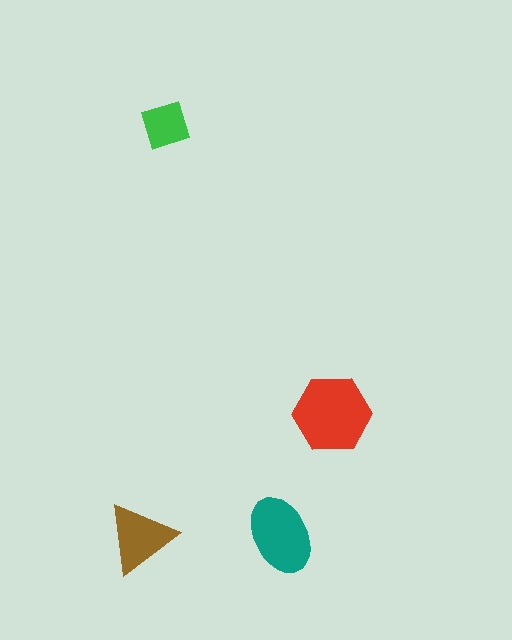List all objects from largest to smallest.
The red hexagon, the teal ellipse, the brown triangle, the green square.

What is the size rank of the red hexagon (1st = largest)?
1st.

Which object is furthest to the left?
The brown triangle is leftmost.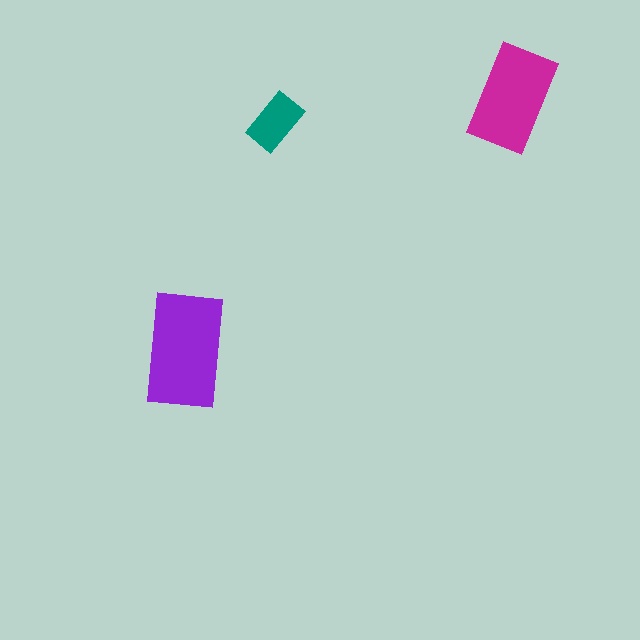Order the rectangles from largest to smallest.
the purple one, the magenta one, the teal one.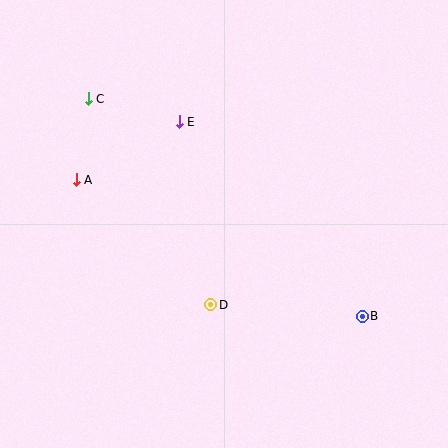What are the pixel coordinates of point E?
Point E is at (179, 122).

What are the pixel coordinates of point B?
Point B is at (362, 316).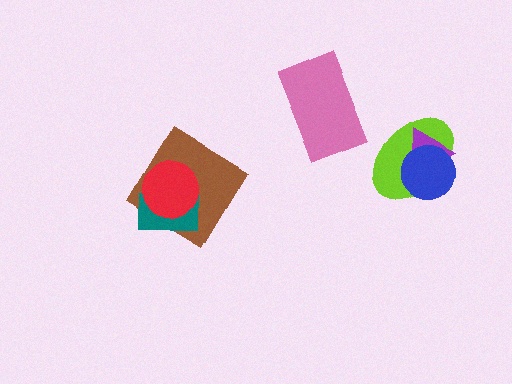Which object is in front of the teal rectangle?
The red circle is in front of the teal rectangle.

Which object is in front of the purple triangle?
The blue circle is in front of the purple triangle.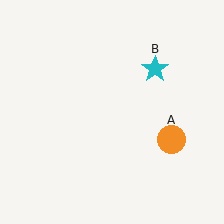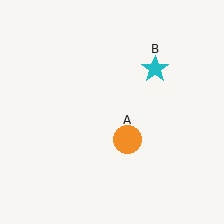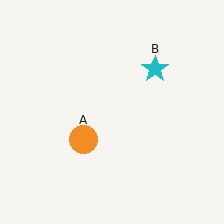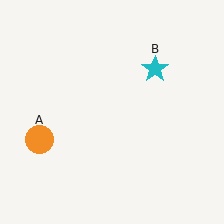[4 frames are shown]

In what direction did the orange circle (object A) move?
The orange circle (object A) moved left.